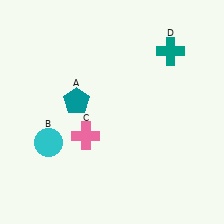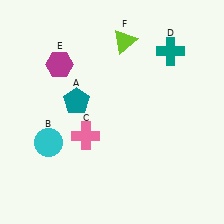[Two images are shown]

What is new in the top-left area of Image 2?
A magenta hexagon (E) was added in the top-left area of Image 2.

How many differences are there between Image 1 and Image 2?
There are 2 differences between the two images.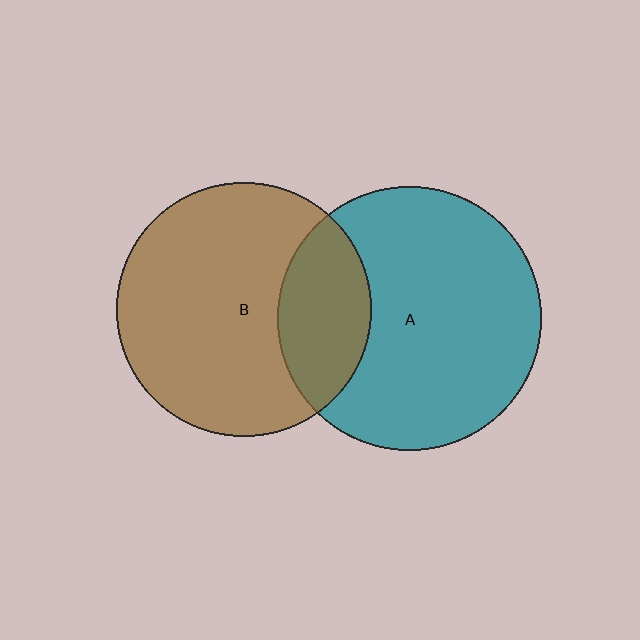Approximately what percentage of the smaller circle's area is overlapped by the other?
Approximately 25%.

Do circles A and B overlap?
Yes.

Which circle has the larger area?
Circle A (teal).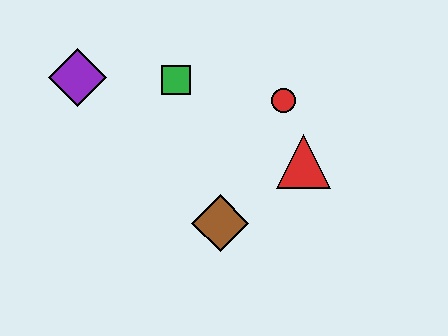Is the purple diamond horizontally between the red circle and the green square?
No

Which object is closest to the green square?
The purple diamond is closest to the green square.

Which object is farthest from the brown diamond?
The purple diamond is farthest from the brown diamond.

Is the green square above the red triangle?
Yes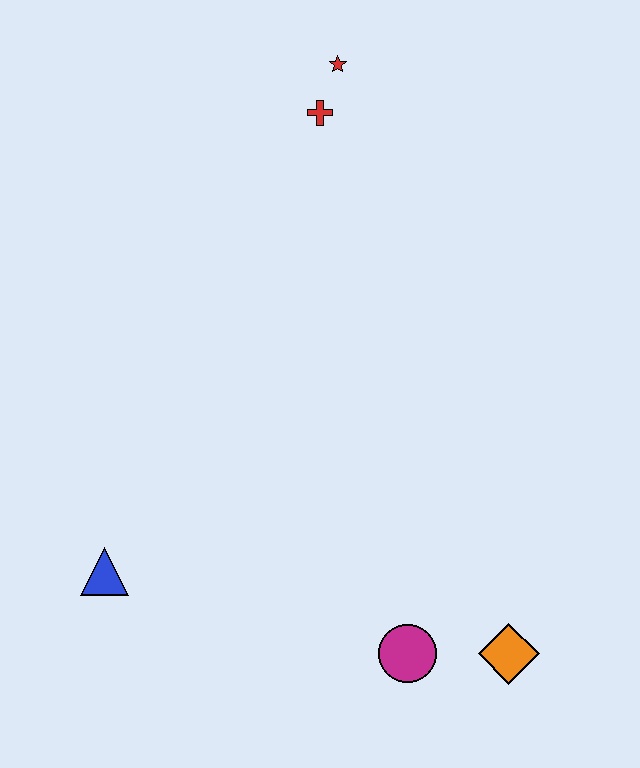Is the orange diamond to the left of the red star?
No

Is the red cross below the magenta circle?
No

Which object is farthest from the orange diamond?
The red star is farthest from the orange diamond.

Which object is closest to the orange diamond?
The magenta circle is closest to the orange diamond.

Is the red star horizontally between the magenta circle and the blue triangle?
Yes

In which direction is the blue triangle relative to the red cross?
The blue triangle is below the red cross.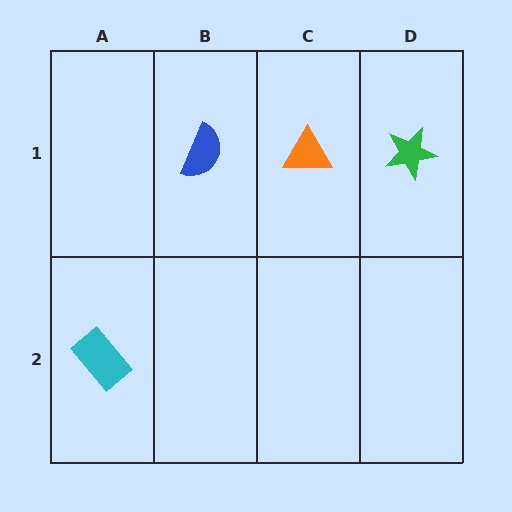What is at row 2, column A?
A cyan rectangle.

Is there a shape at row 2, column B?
No, that cell is empty.